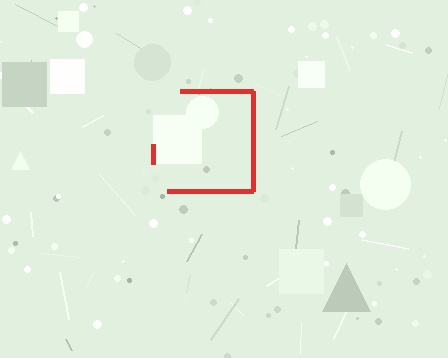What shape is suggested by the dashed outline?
The dashed outline suggests a square.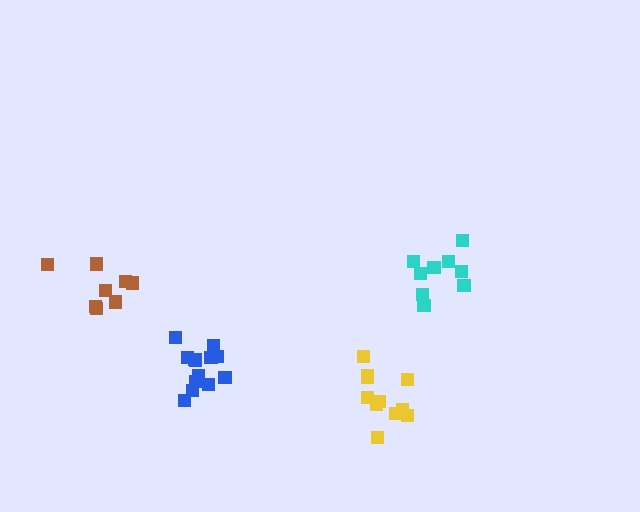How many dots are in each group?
Group 1: 9 dots, Group 2: 8 dots, Group 3: 11 dots, Group 4: 13 dots (41 total).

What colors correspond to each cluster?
The clusters are colored: cyan, brown, yellow, blue.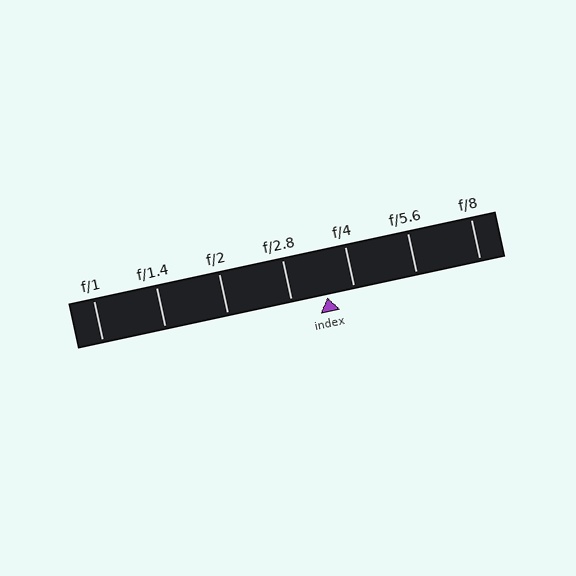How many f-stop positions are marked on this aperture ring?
There are 7 f-stop positions marked.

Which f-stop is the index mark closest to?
The index mark is closest to f/4.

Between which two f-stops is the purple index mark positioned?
The index mark is between f/2.8 and f/4.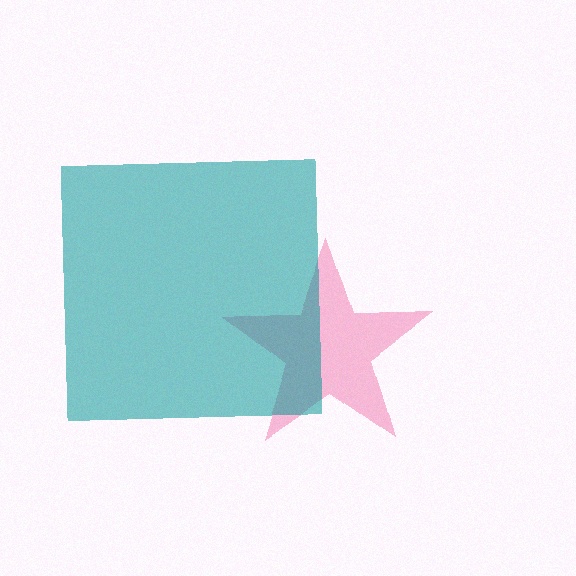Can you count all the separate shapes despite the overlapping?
Yes, there are 2 separate shapes.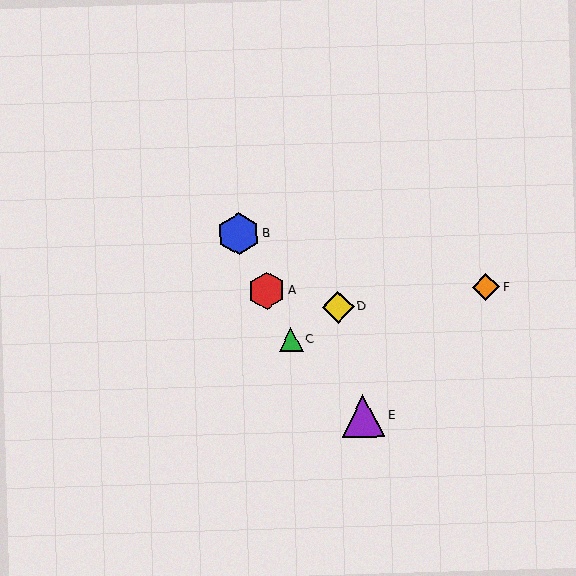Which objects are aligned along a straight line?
Objects A, B, C are aligned along a straight line.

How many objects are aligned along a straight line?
3 objects (A, B, C) are aligned along a straight line.